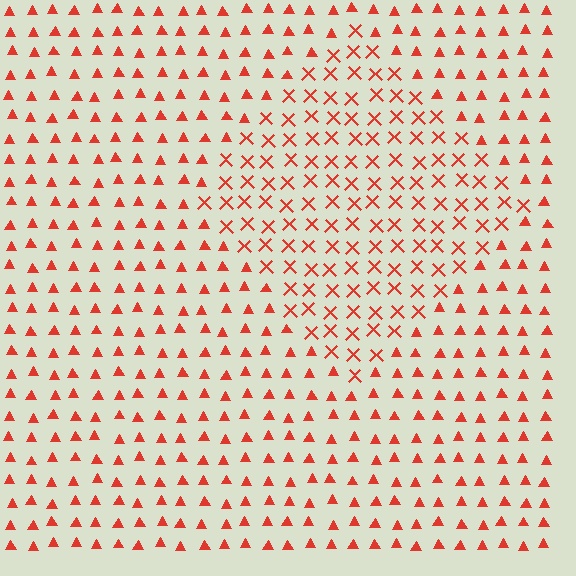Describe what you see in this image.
The image is filled with small red elements arranged in a uniform grid. A diamond-shaped region contains X marks, while the surrounding area contains triangles. The boundary is defined purely by the change in element shape.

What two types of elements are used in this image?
The image uses X marks inside the diamond region and triangles outside it.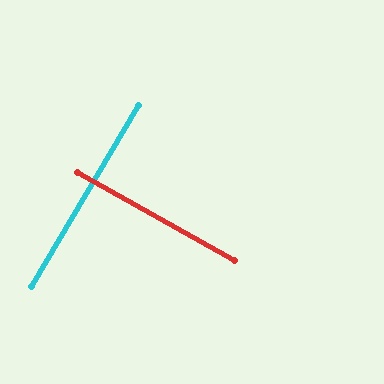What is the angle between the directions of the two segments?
Approximately 89 degrees.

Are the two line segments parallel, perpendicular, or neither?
Perpendicular — they meet at approximately 89°.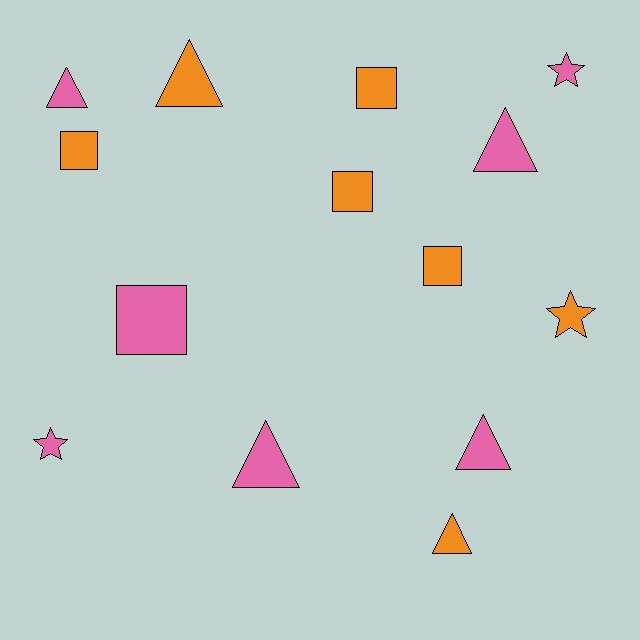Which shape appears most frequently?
Triangle, with 6 objects.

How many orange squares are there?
There are 4 orange squares.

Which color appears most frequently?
Orange, with 7 objects.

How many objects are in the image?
There are 14 objects.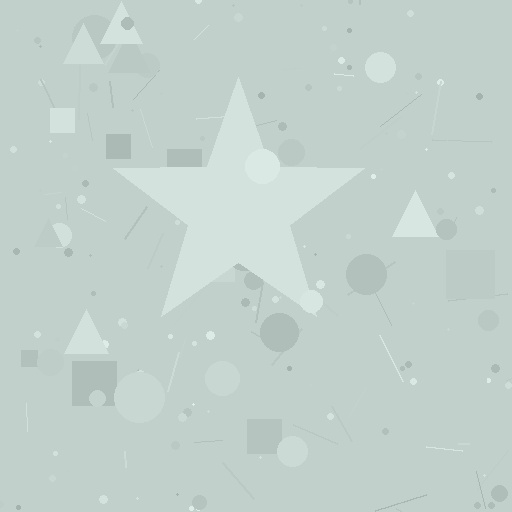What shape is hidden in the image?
A star is hidden in the image.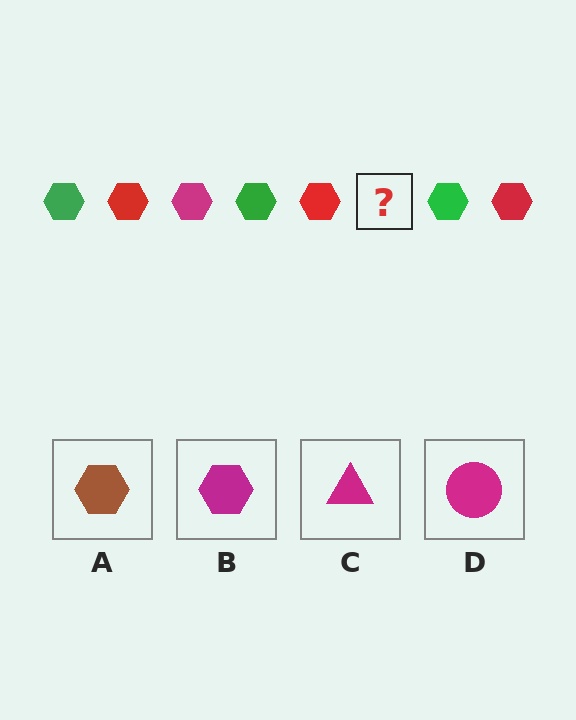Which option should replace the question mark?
Option B.